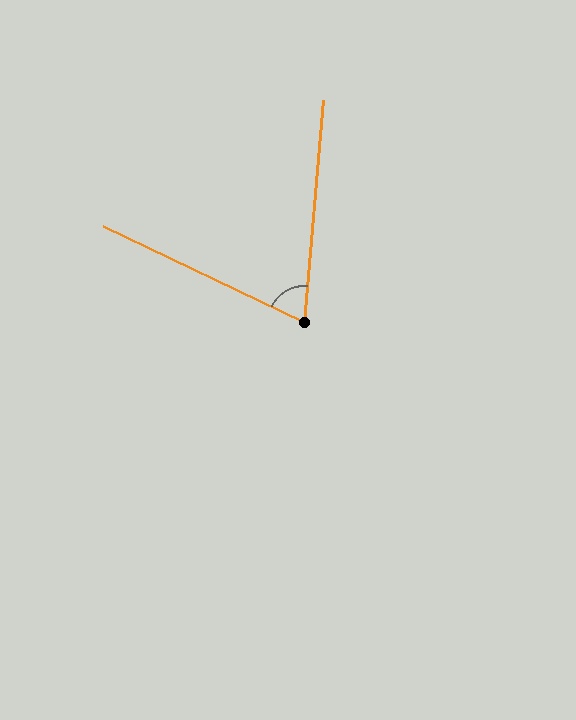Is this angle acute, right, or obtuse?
It is acute.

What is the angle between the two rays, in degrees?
Approximately 69 degrees.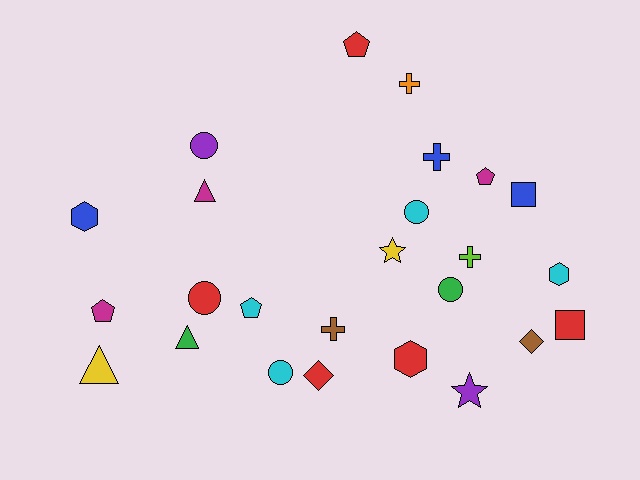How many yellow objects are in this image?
There are 2 yellow objects.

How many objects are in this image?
There are 25 objects.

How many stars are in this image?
There are 2 stars.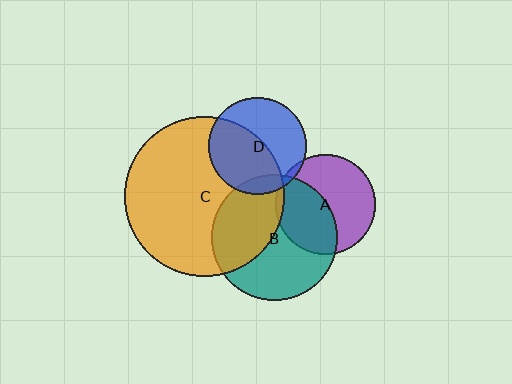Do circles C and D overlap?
Yes.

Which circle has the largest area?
Circle C (orange).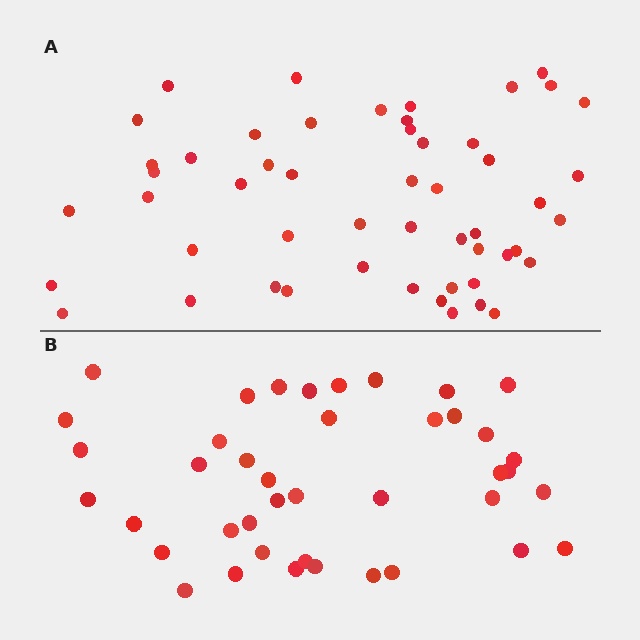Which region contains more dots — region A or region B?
Region A (the top region) has more dots.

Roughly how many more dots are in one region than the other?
Region A has roughly 12 or so more dots than region B.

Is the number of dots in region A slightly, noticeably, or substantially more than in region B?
Region A has noticeably more, but not dramatically so. The ratio is roughly 1.3 to 1.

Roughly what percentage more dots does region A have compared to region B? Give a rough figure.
About 25% more.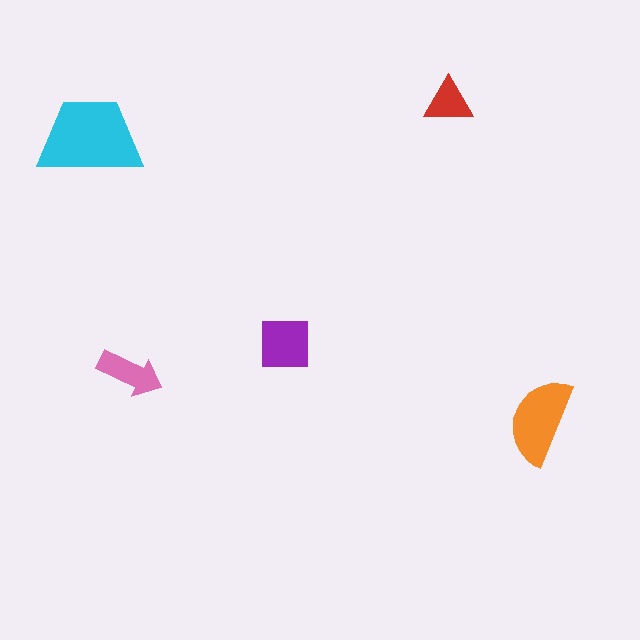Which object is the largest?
The cyan trapezoid.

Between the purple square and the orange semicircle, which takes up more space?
The orange semicircle.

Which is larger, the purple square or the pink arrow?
The purple square.